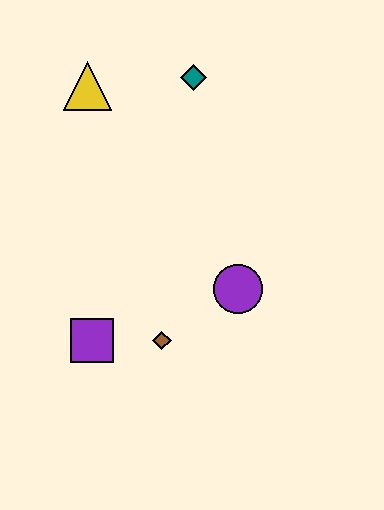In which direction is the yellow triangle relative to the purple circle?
The yellow triangle is above the purple circle.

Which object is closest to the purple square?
The brown diamond is closest to the purple square.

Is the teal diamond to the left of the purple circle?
Yes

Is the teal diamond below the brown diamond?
No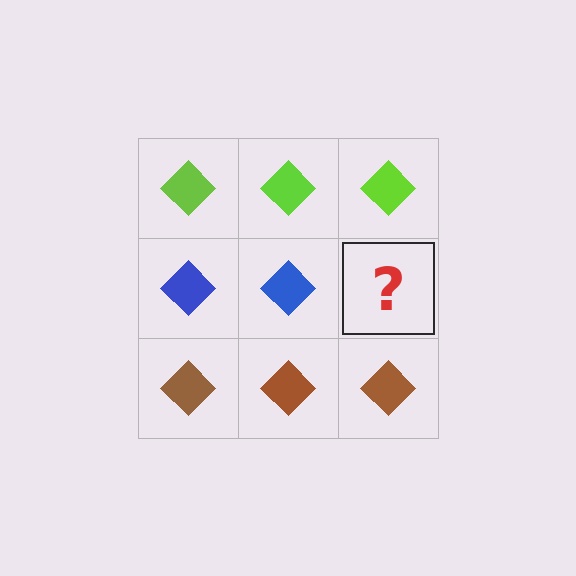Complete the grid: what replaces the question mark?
The question mark should be replaced with a blue diamond.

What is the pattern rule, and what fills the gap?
The rule is that each row has a consistent color. The gap should be filled with a blue diamond.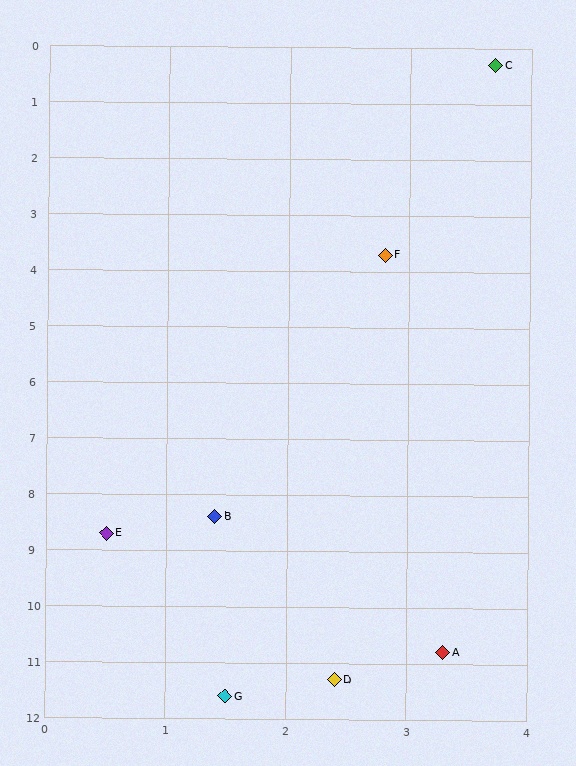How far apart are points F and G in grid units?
Points F and G are about 8.0 grid units apart.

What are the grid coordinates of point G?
Point G is at approximately (1.5, 11.6).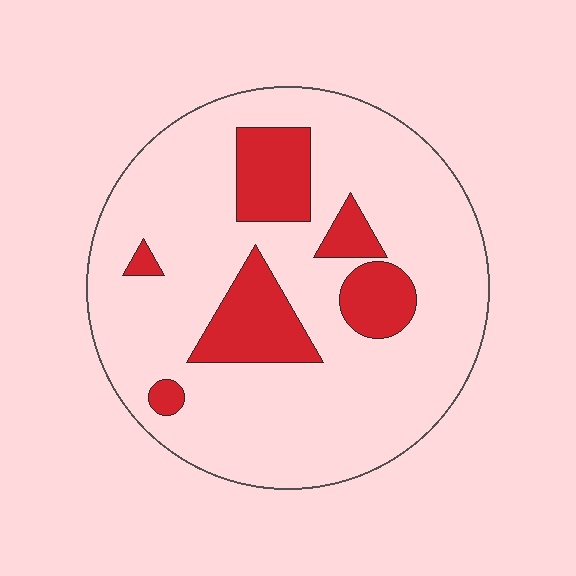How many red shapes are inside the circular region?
6.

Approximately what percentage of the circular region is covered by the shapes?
Approximately 20%.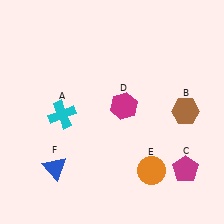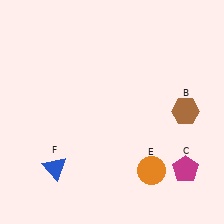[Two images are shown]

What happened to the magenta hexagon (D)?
The magenta hexagon (D) was removed in Image 2. It was in the top-right area of Image 1.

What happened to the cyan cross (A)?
The cyan cross (A) was removed in Image 2. It was in the bottom-left area of Image 1.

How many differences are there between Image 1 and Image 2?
There are 2 differences between the two images.